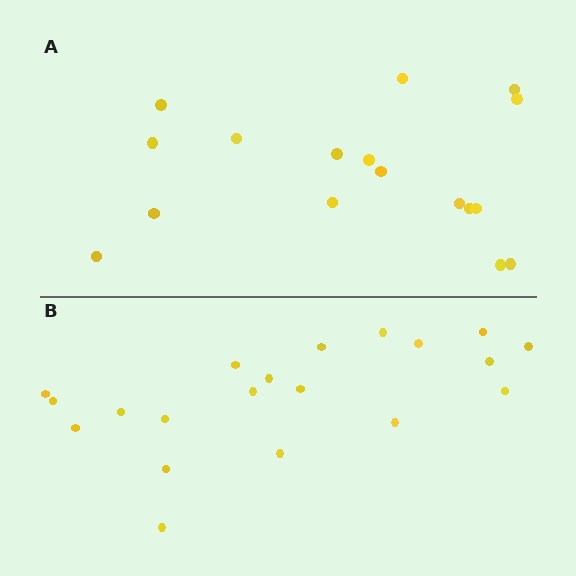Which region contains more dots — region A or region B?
Region B (the bottom region) has more dots.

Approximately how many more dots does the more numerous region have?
Region B has just a few more — roughly 2 or 3 more dots than region A.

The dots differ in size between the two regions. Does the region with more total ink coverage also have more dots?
No. Region A has more total ink coverage because its dots are larger, but region B actually contains more individual dots. Total area can be misleading — the number of items is what matters here.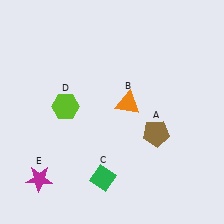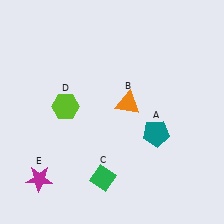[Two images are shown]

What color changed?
The pentagon (A) changed from brown in Image 1 to teal in Image 2.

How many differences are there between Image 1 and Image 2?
There is 1 difference between the two images.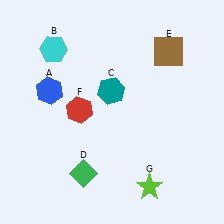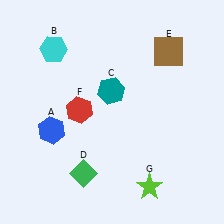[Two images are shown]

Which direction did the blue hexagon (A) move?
The blue hexagon (A) moved down.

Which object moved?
The blue hexagon (A) moved down.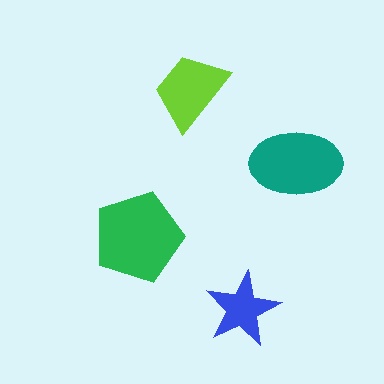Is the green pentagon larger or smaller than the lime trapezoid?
Larger.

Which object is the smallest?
The blue star.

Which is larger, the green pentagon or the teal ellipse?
The green pentagon.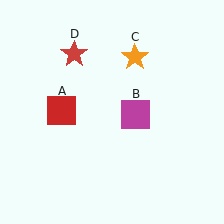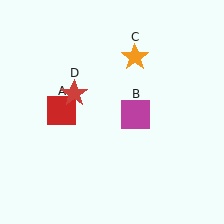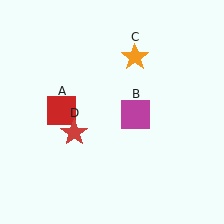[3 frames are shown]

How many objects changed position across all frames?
1 object changed position: red star (object D).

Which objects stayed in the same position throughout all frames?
Red square (object A) and magenta square (object B) and orange star (object C) remained stationary.